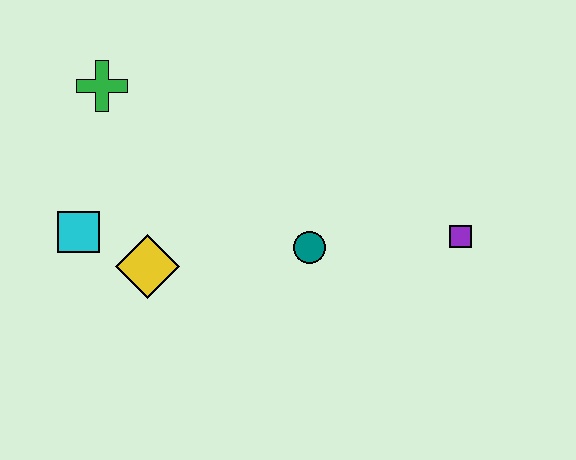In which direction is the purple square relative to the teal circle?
The purple square is to the right of the teal circle.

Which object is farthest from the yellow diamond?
The purple square is farthest from the yellow diamond.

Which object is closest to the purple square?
The teal circle is closest to the purple square.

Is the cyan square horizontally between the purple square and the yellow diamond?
No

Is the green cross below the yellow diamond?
No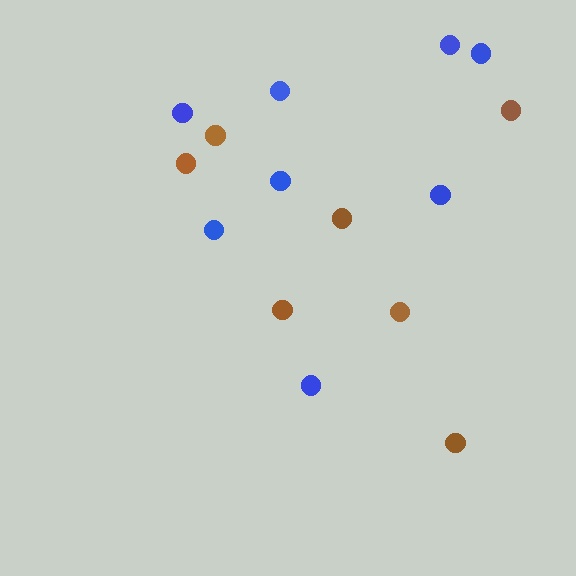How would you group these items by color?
There are 2 groups: one group of brown circles (7) and one group of blue circles (8).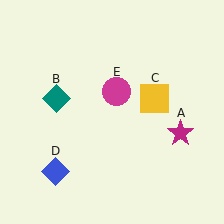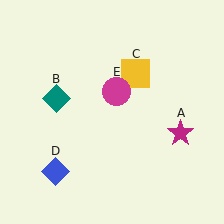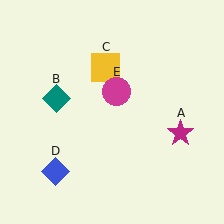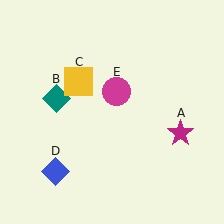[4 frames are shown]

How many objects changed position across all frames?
1 object changed position: yellow square (object C).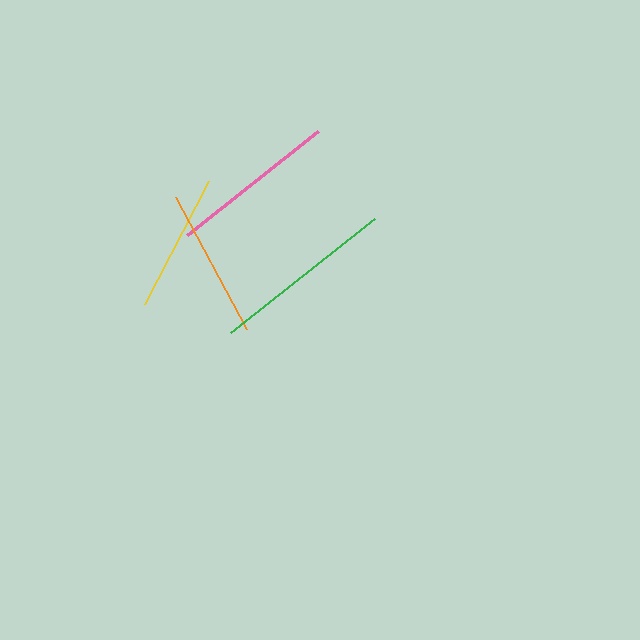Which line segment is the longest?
The green line is the longest at approximately 184 pixels.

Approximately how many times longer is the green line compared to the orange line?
The green line is approximately 1.2 times the length of the orange line.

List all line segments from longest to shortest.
From longest to shortest: green, pink, orange, yellow.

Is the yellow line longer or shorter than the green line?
The green line is longer than the yellow line.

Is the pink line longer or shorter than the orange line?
The pink line is longer than the orange line.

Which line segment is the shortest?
The yellow line is the shortest at approximately 139 pixels.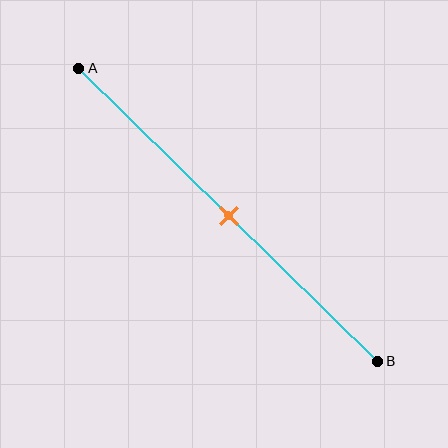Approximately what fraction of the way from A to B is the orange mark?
The orange mark is approximately 50% of the way from A to B.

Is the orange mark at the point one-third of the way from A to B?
No, the mark is at about 50% from A, not at the 33% one-third point.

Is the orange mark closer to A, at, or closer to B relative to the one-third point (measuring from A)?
The orange mark is closer to point B than the one-third point of segment AB.